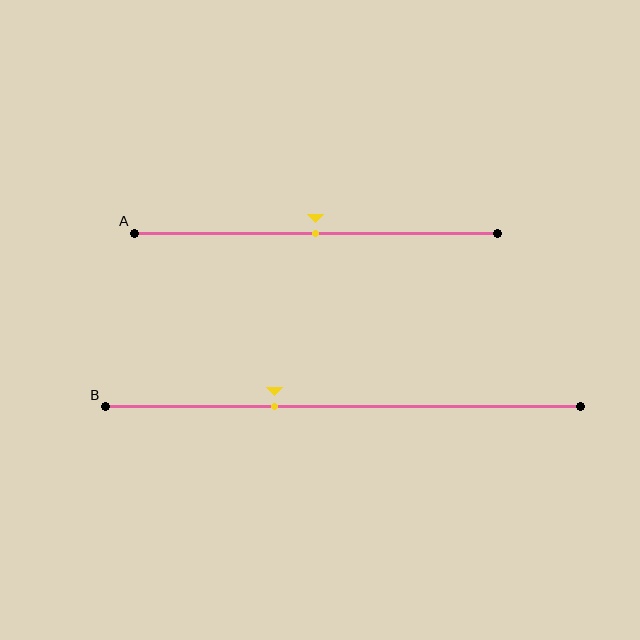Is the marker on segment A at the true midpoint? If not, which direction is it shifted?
Yes, the marker on segment A is at the true midpoint.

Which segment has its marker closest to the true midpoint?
Segment A has its marker closest to the true midpoint.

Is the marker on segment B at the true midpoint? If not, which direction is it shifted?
No, the marker on segment B is shifted to the left by about 14% of the segment length.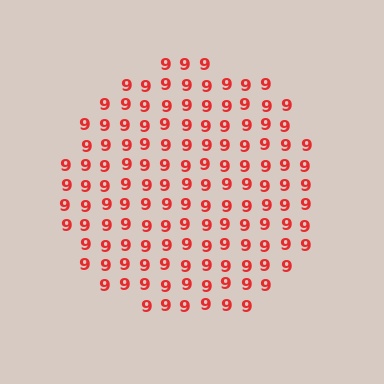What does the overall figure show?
The overall figure shows a circle.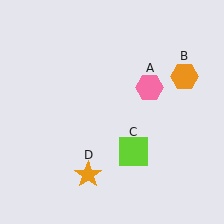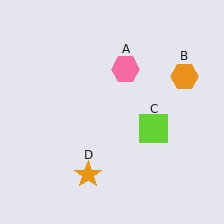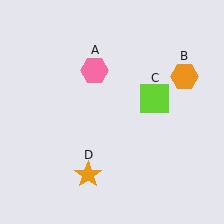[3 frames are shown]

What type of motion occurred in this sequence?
The pink hexagon (object A), lime square (object C) rotated counterclockwise around the center of the scene.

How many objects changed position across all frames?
2 objects changed position: pink hexagon (object A), lime square (object C).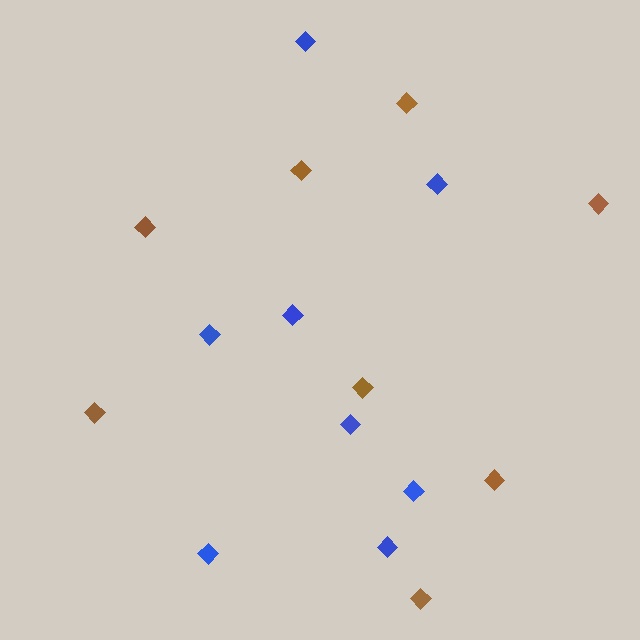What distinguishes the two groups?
There are 2 groups: one group of blue diamonds (8) and one group of brown diamonds (8).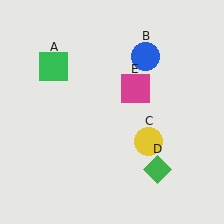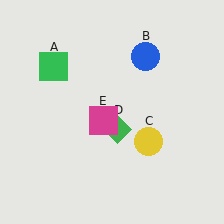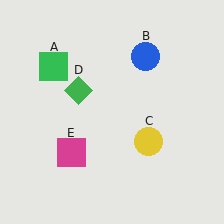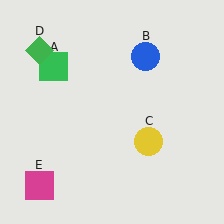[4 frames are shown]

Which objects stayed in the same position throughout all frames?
Green square (object A) and blue circle (object B) and yellow circle (object C) remained stationary.